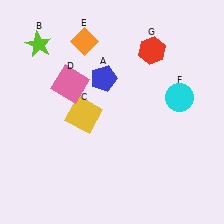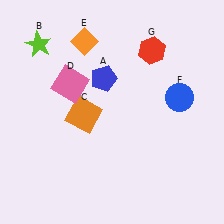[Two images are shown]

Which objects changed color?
C changed from yellow to orange. F changed from cyan to blue.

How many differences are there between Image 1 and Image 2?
There are 2 differences between the two images.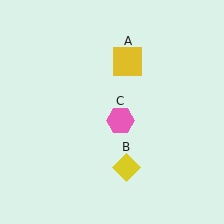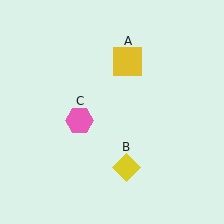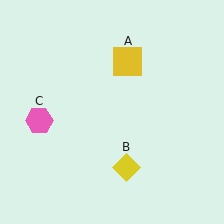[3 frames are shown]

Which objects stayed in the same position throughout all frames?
Yellow square (object A) and yellow diamond (object B) remained stationary.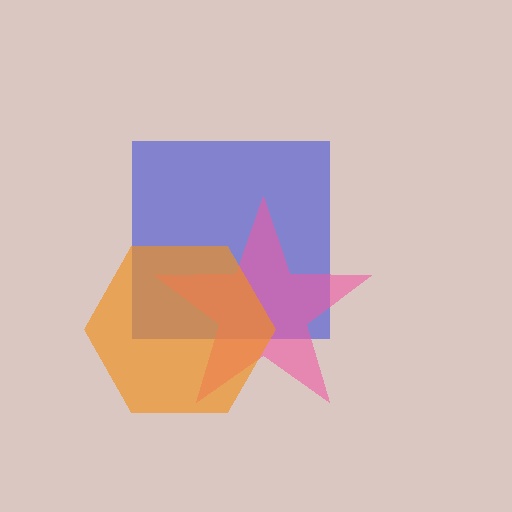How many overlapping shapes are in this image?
There are 3 overlapping shapes in the image.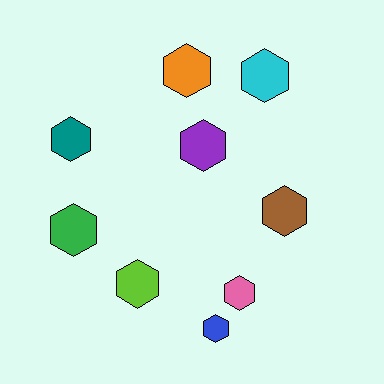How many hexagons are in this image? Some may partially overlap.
There are 9 hexagons.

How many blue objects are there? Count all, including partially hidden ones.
There is 1 blue object.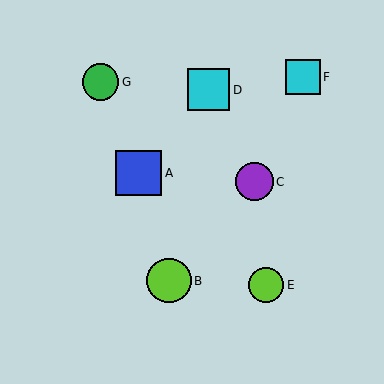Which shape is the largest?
The blue square (labeled A) is the largest.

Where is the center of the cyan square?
The center of the cyan square is at (303, 77).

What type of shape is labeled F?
Shape F is a cyan square.